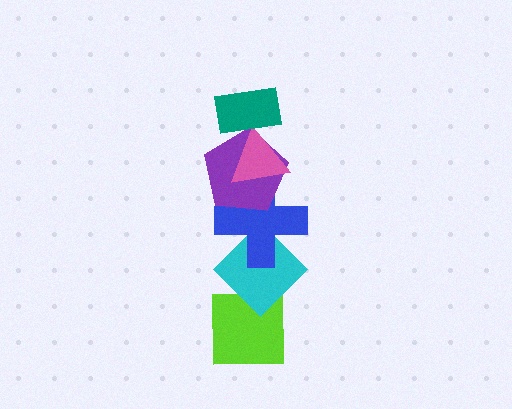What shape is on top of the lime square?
The cyan diamond is on top of the lime square.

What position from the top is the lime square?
The lime square is 6th from the top.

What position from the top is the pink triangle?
The pink triangle is 2nd from the top.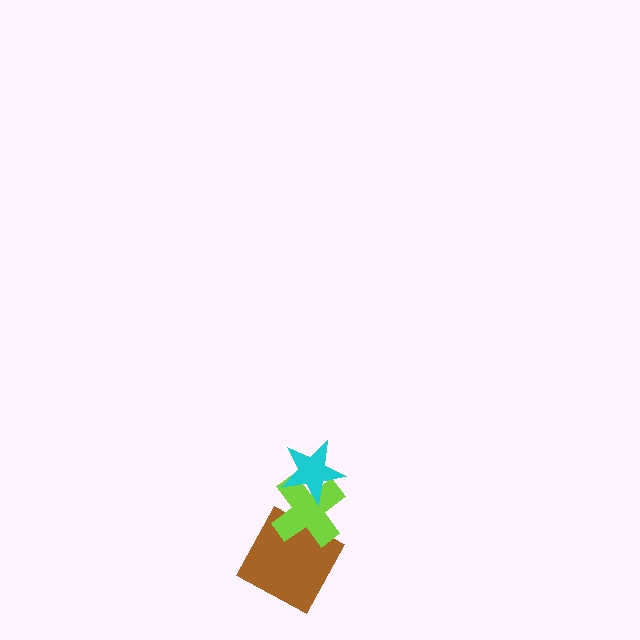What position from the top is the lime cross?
The lime cross is 2nd from the top.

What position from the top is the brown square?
The brown square is 3rd from the top.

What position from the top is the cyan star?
The cyan star is 1st from the top.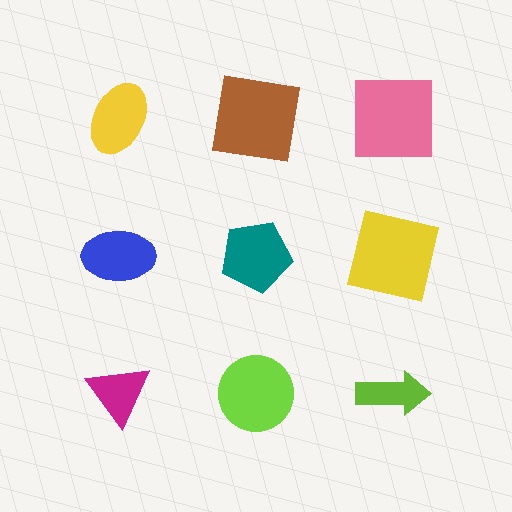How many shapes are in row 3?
3 shapes.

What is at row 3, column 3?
A lime arrow.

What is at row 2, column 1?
A blue ellipse.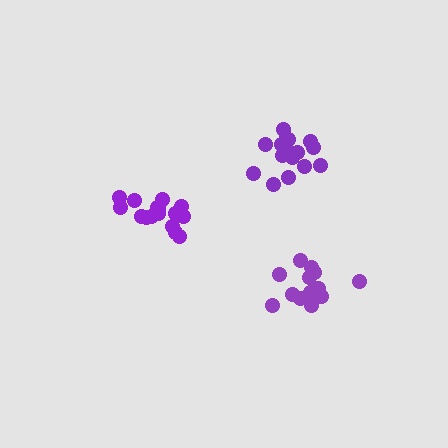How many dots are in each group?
Group 1: 14 dots, Group 2: 16 dots, Group 3: 16 dots (46 total).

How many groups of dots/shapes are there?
There are 3 groups.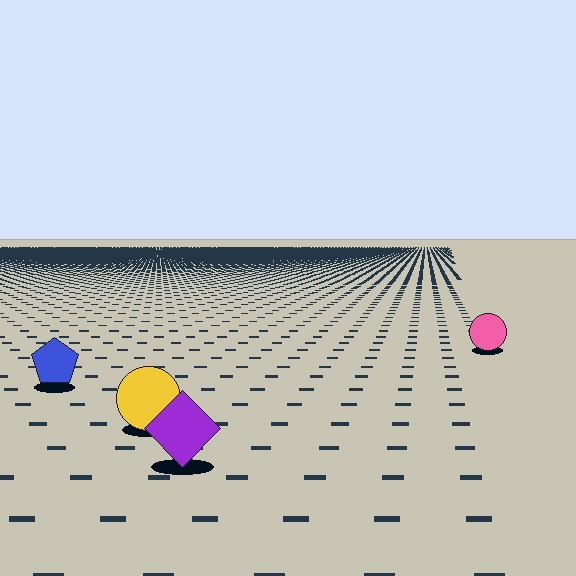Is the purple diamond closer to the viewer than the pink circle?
Yes. The purple diamond is closer — you can tell from the texture gradient: the ground texture is coarser near it.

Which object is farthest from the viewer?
The pink circle is farthest from the viewer. It appears smaller and the ground texture around it is denser.